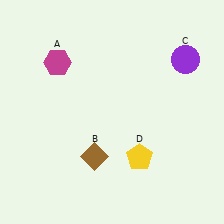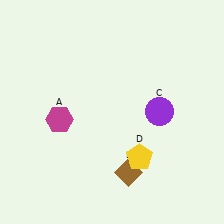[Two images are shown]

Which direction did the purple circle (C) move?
The purple circle (C) moved down.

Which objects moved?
The objects that moved are: the magenta hexagon (A), the brown diamond (B), the purple circle (C).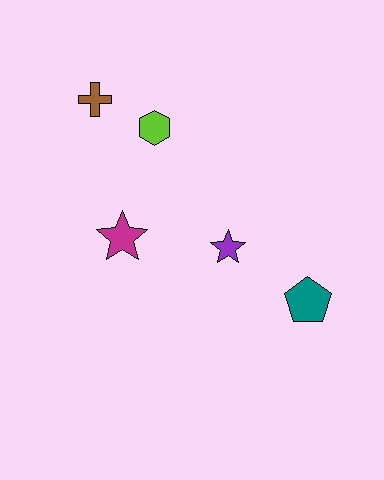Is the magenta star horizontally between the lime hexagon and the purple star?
No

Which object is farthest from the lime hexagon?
The teal pentagon is farthest from the lime hexagon.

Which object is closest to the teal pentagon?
The purple star is closest to the teal pentagon.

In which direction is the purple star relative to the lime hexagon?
The purple star is below the lime hexagon.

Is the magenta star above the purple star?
Yes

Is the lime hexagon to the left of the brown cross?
No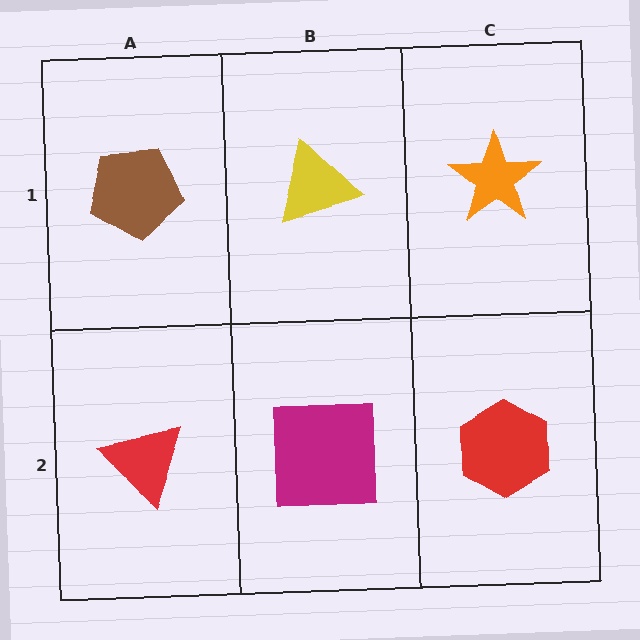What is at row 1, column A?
A brown pentagon.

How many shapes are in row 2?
3 shapes.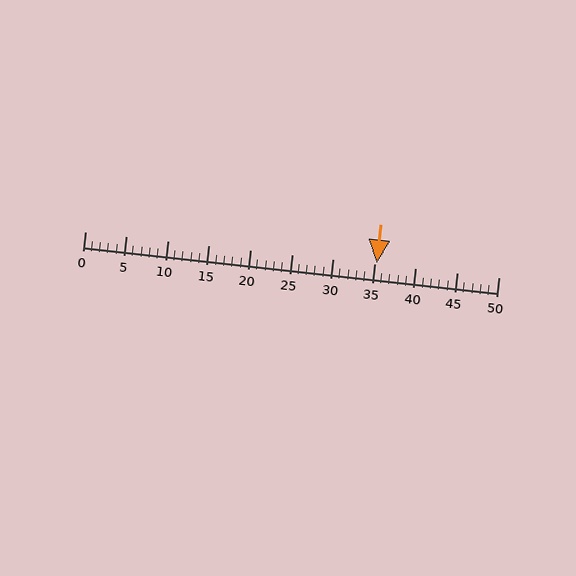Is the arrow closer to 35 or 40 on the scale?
The arrow is closer to 35.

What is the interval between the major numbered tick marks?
The major tick marks are spaced 5 units apart.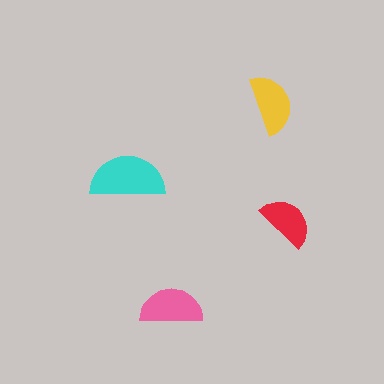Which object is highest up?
The yellow semicircle is topmost.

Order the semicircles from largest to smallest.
the cyan one, the pink one, the yellow one, the red one.